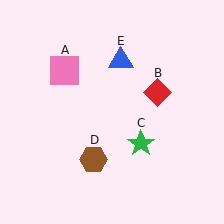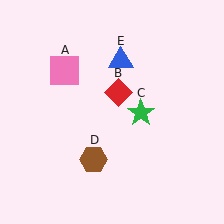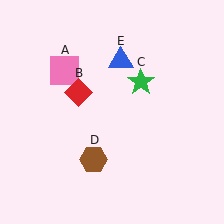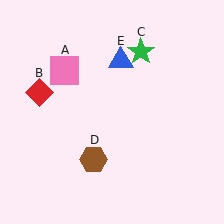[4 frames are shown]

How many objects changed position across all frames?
2 objects changed position: red diamond (object B), green star (object C).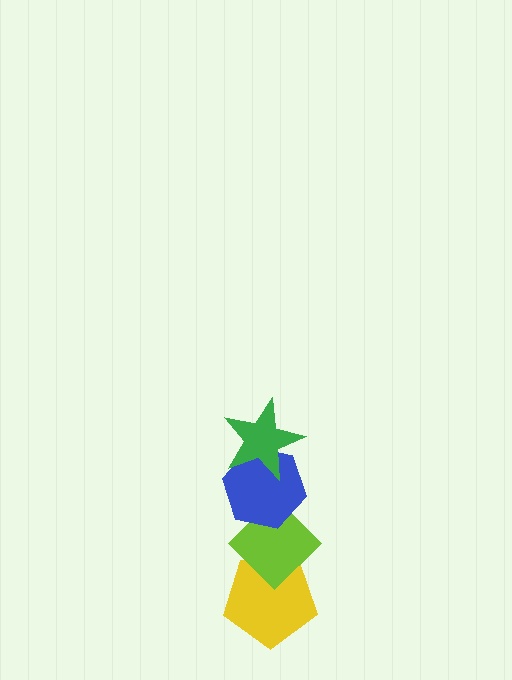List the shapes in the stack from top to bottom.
From top to bottom: the green star, the blue hexagon, the lime diamond, the yellow pentagon.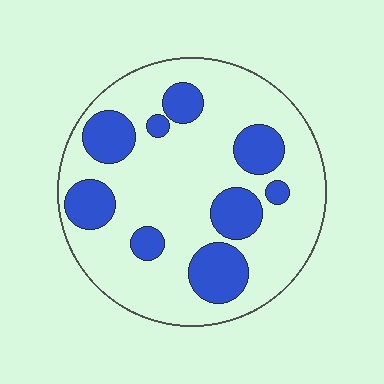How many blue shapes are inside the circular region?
9.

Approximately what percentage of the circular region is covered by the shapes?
Approximately 25%.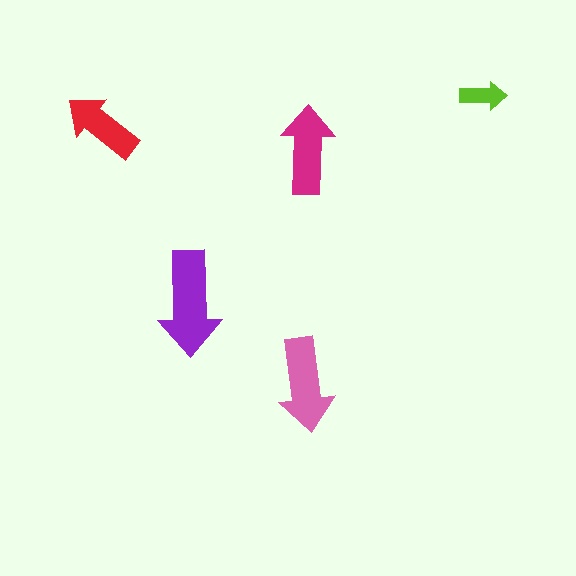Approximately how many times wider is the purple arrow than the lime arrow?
About 2.5 times wider.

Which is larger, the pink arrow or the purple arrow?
The purple one.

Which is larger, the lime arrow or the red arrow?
The red one.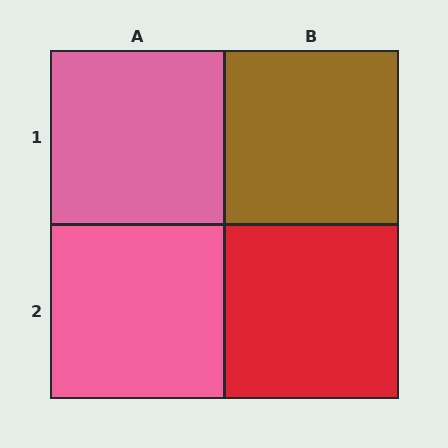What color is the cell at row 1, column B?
Brown.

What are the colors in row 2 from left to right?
Pink, red.